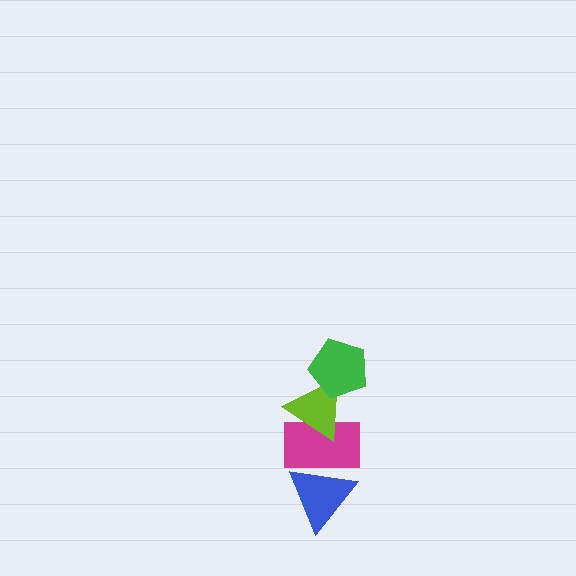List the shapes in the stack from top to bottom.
From top to bottom: the green pentagon, the lime triangle, the magenta rectangle, the blue triangle.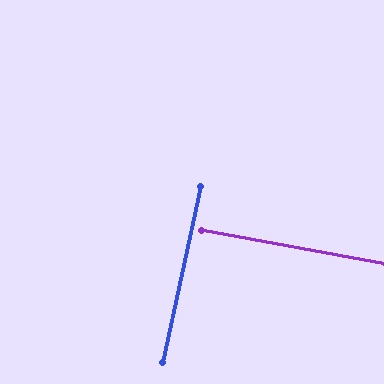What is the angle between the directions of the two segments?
Approximately 88 degrees.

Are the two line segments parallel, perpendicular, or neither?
Perpendicular — they meet at approximately 88°.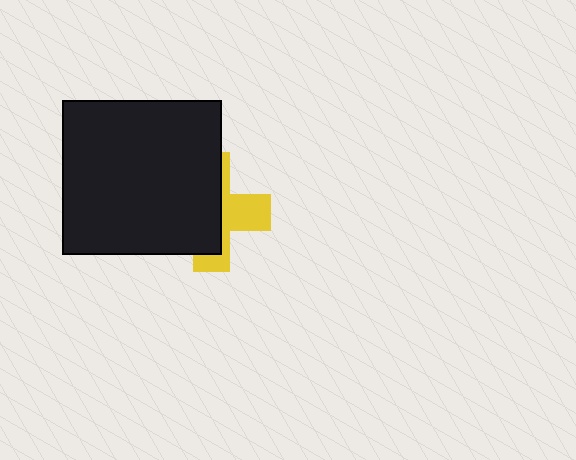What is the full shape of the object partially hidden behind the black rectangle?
The partially hidden object is a yellow cross.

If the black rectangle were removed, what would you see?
You would see the complete yellow cross.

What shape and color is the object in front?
The object in front is a black rectangle.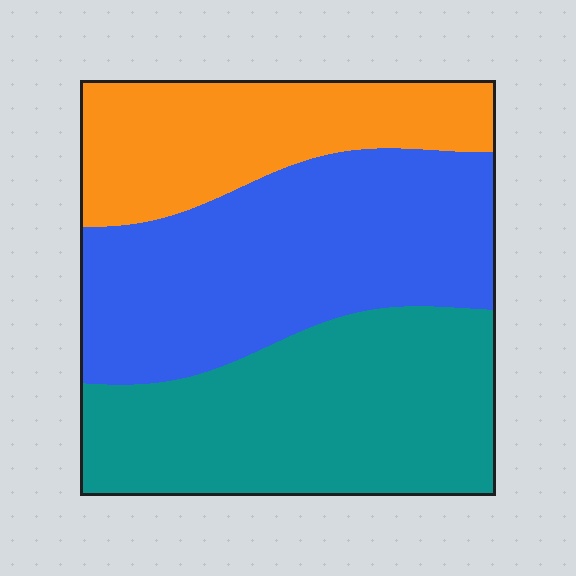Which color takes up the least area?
Orange, at roughly 25%.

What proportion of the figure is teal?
Teal covers 37% of the figure.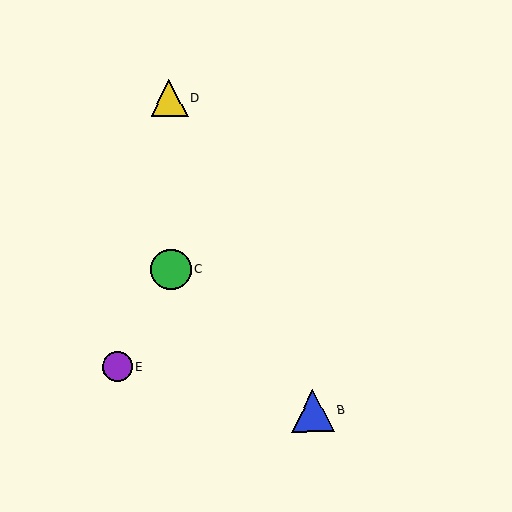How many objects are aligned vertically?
3 objects (A, C, D) are aligned vertically.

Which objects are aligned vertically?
Objects A, C, D are aligned vertically.